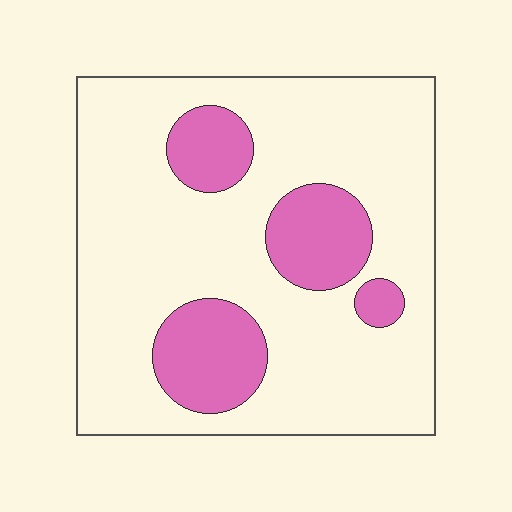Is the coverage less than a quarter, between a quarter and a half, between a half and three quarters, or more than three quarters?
Less than a quarter.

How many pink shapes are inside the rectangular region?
4.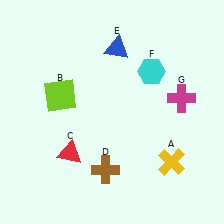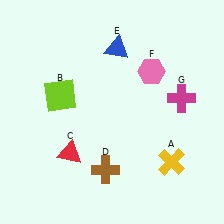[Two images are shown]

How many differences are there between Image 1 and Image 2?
There is 1 difference between the two images.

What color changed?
The hexagon (F) changed from cyan in Image 1 to pink in Image 2.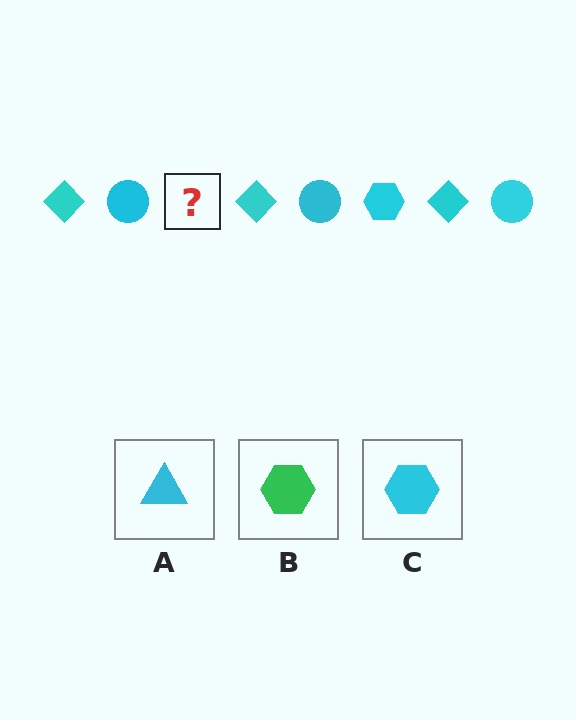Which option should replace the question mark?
Option C.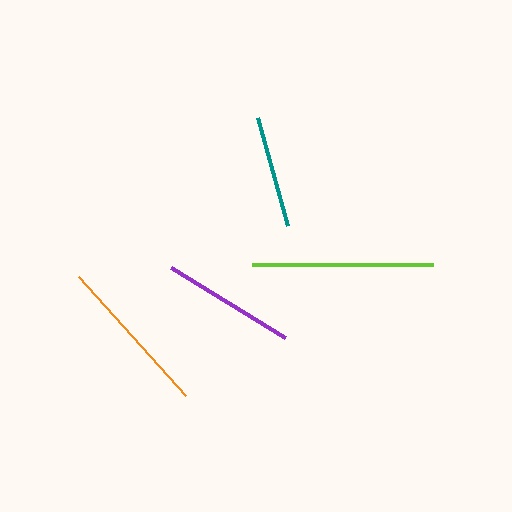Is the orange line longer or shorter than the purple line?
The orange line is longer than the purple line.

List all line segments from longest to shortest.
From longest to shortest: lime, orange, purple, teal.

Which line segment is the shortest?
The teal line is the shortest at approximately 112 pixels.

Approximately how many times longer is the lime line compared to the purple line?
The lime line is approximately 1.4 times the length of the purple line.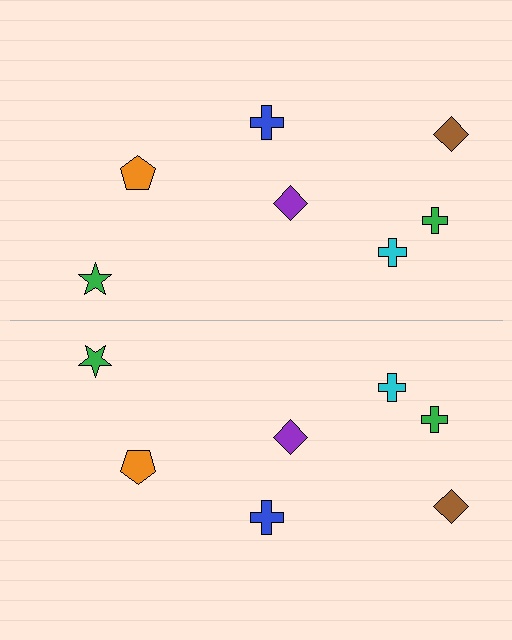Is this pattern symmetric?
Yes, this pattern has bilateral (reflection) symmetry.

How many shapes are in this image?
There are 14 shapes in this image.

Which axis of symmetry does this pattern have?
The pattern has a horizontal axis of symmetry running through the center of the image.